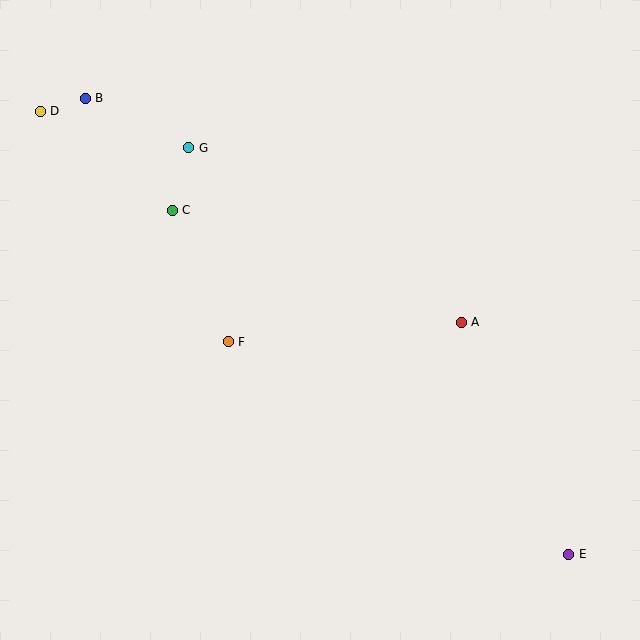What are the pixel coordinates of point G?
Point G is at (189, 148).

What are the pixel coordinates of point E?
Point E is at (569, 554).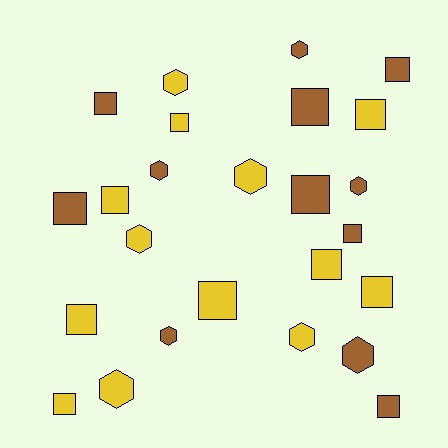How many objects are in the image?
There are 25 objects.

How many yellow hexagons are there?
There are 5 yellow hexagons.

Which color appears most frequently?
Yellow, with 13 objects.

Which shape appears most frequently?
Square, with 15 objects.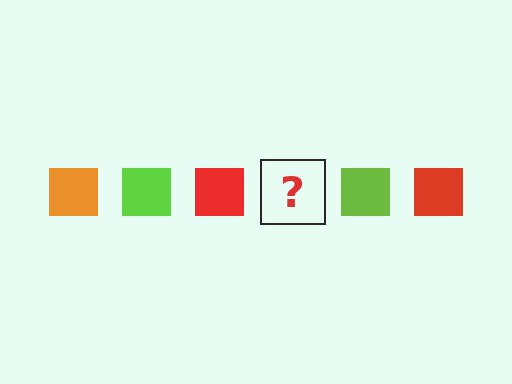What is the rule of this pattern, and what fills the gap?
The rule is that the pattern cycles through orange, lime, red squares. The gap should be filled with an orange square.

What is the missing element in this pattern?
The missing element is an orange square.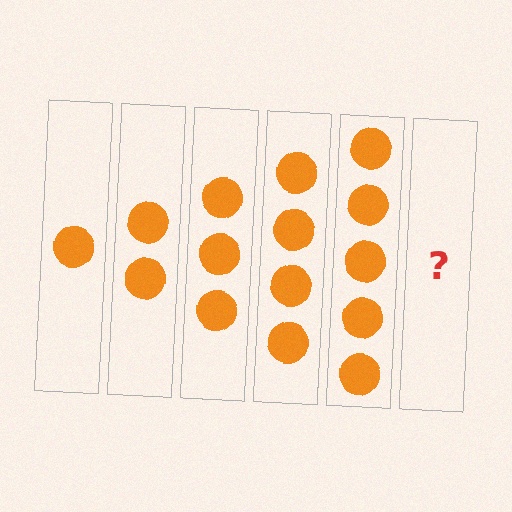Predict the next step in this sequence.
The next step is 6 circles.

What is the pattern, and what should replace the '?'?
The pattern is that each step adds one more circle. The '?' should be 6 circles.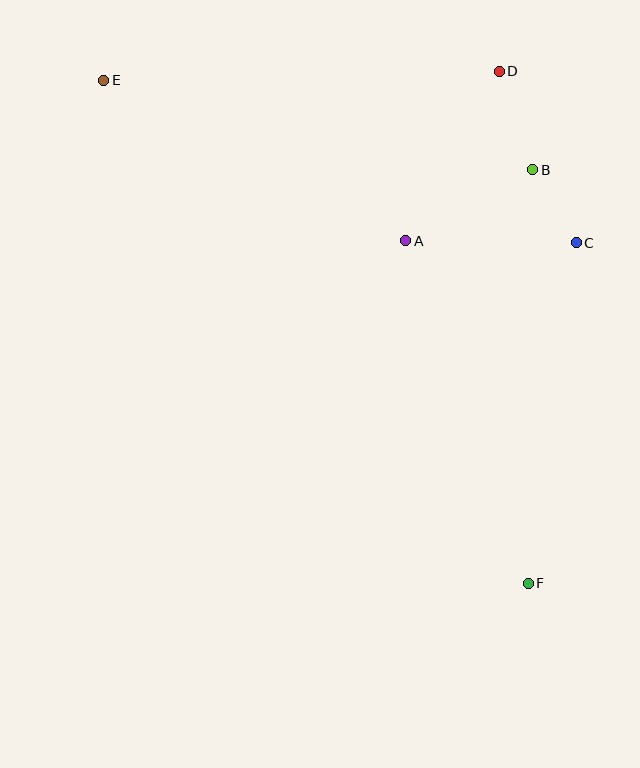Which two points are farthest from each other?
Points E and F are farthest from each other.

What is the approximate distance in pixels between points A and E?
The distance between A and E is approximately 342 pixels.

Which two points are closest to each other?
Points B and C are closest to each other.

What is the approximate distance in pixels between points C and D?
The distance between C and D is approximately 188 pixels.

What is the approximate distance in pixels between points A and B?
The distance between A and B is approximately 146 pixels.